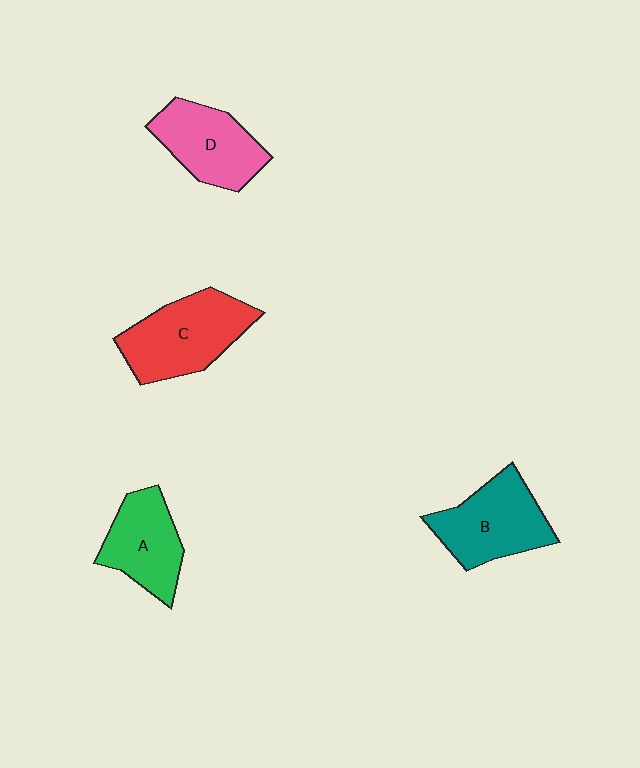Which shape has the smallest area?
Shape A (green).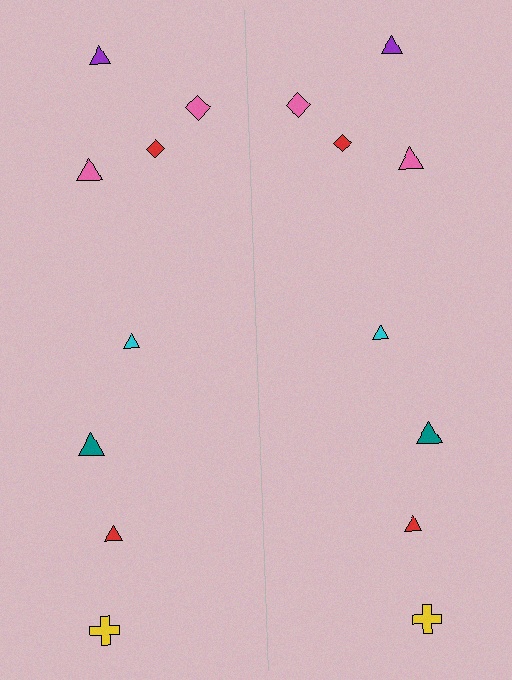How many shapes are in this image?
There are 16 shapes in this image.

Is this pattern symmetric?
Yes, this pattern has bilateral (reflection) symmetry.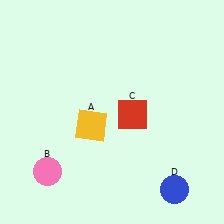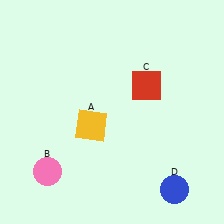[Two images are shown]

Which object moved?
The red square (C) moved up.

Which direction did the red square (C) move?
The red square (C) moved up.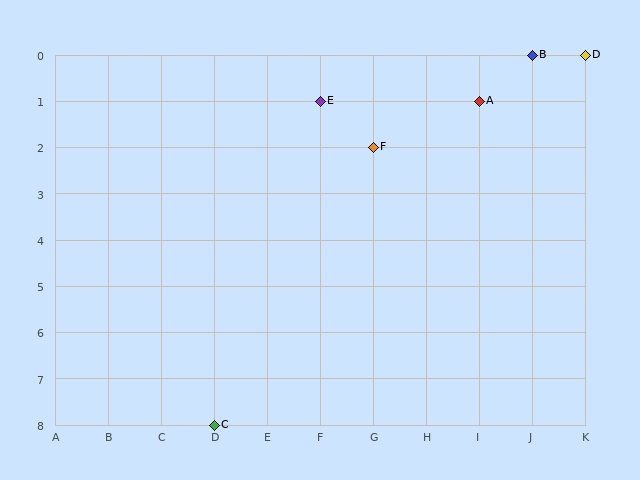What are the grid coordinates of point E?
Point E is at grid coordinates (F, 1).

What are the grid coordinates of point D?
Point D is at grid coordinates (K, 0).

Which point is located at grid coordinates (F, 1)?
Point E is at (F, 1).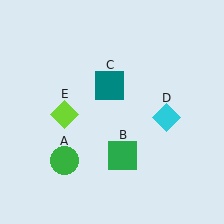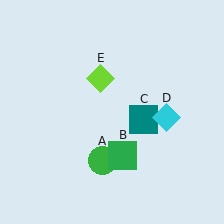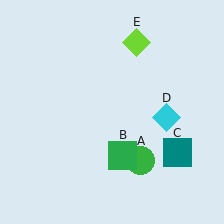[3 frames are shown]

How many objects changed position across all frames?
3 objects changed position: green circle (object A), teal square (object C), lime diamond (object E).